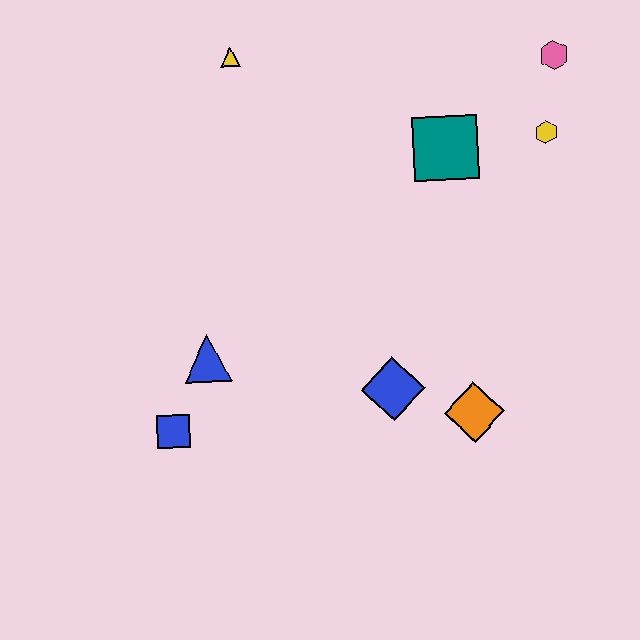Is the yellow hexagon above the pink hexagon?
No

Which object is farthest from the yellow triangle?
The orange diamond is farthest from the yellow triangle.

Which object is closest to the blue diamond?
The orange diamond is closest to the blue diamond.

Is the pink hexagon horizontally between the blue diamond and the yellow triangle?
No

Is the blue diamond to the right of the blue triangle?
Yes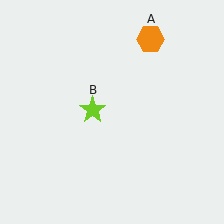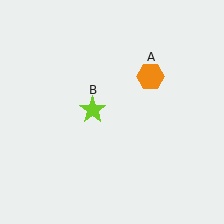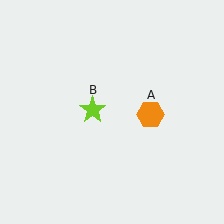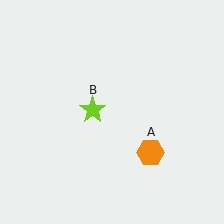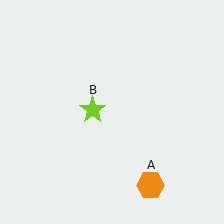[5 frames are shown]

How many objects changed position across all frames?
1 object changed position: orange hexagon (object A).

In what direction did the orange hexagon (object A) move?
The orange hexagon (object A) moved down.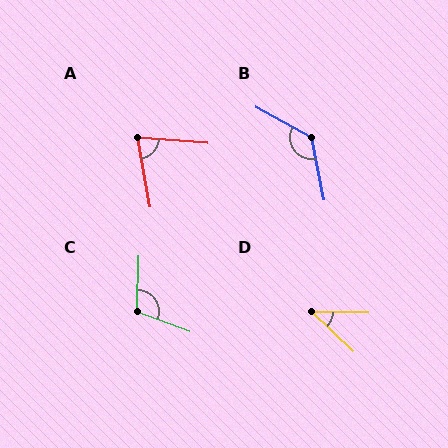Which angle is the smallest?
D, at approximately 43 degrees.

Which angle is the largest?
B, at approximately 130 degrees.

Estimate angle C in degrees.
Approximately 109 degrees.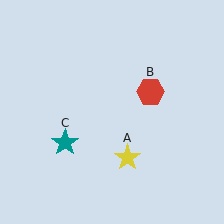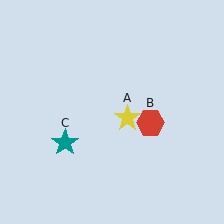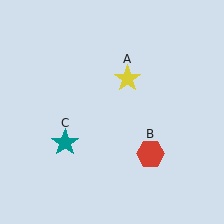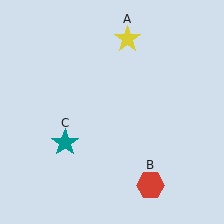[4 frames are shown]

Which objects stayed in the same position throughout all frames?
Teal star (object C) remained stationary.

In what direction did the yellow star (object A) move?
The yellow star (object A) moved up.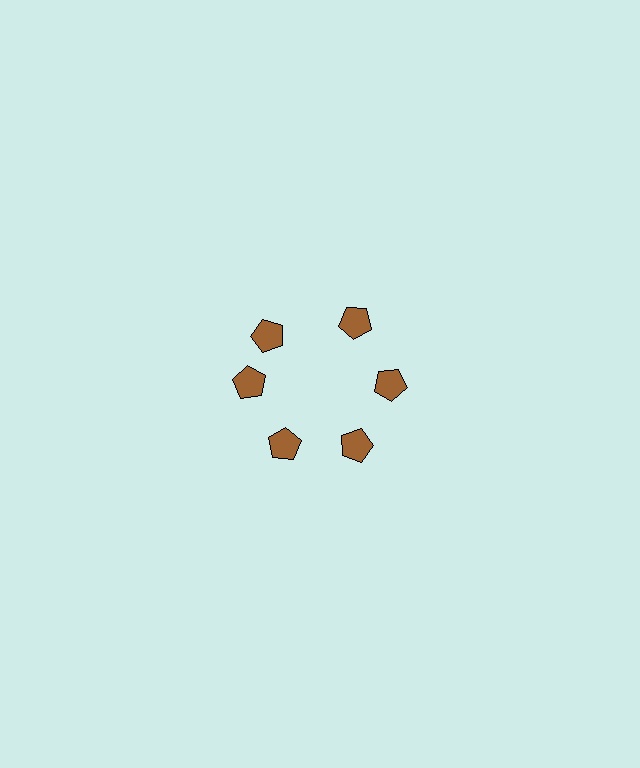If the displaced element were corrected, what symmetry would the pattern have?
It would have 6-fold rotational symmetry — the pattern would map onto itself every 60 degrees.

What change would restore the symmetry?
The symmetry would be restored by rotating it back into even spacing with its neighbors so that all 6 pentagons sit at equal angles and equal distance from the center.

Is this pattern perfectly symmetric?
No. The 6 brown pentagons are arranged in a ring, but one element near the 11 o'clock position is rotated out of alignment along the ring, breaking the 6-fold rotational symmetry.